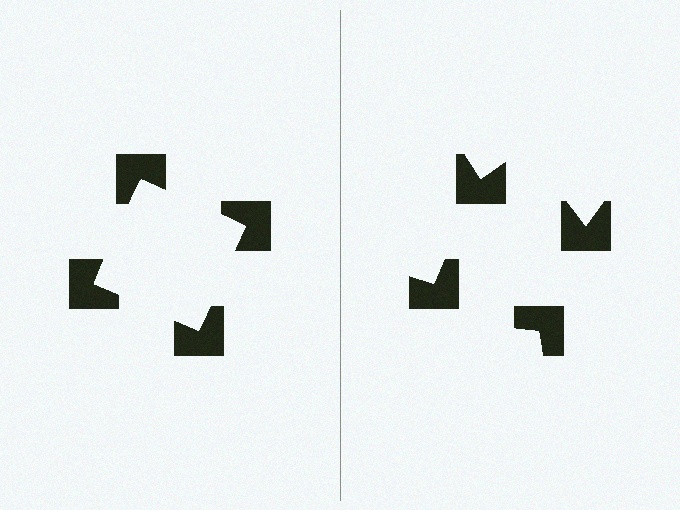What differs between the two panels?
The notched squares are positioned identically on both sides; only the wedge orientations differ. On the left they align to a square; on the right they are misaligned.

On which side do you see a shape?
An illusory square appears on the left side. On the right side the wedge cuts are rotated, so no coherent shape forms.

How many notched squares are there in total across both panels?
8 — 4 on each side.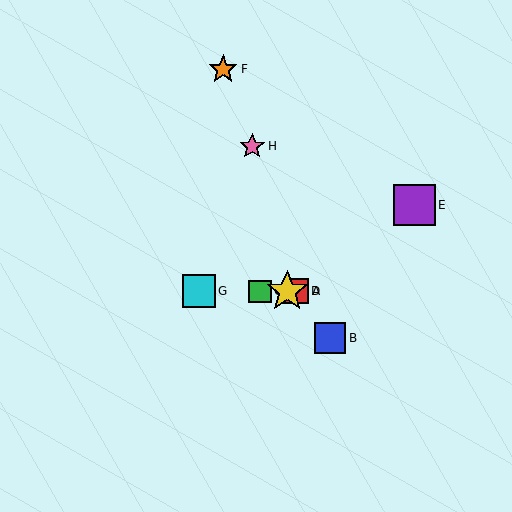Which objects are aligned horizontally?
Objects A, C, D, G are aligned horizontally.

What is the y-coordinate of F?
Object F is at y≈69.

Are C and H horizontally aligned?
No, C is at y≈291 and H is at y≈146.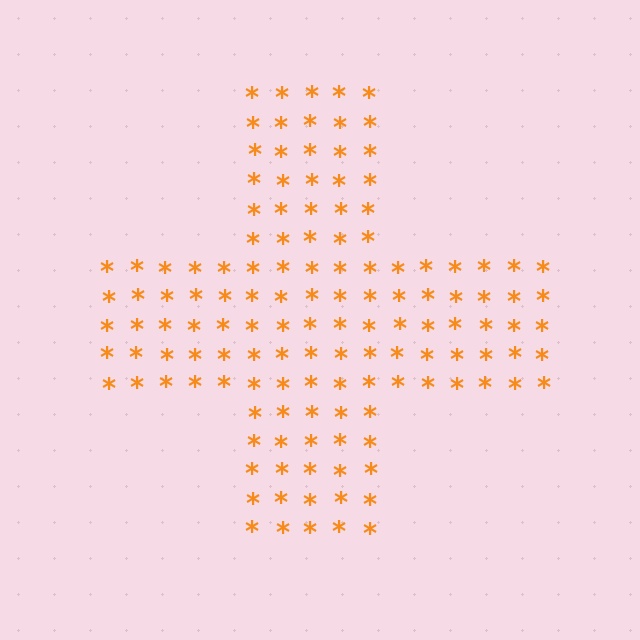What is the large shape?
The large shape is a cross.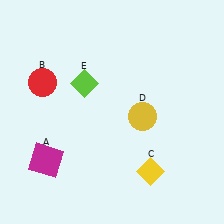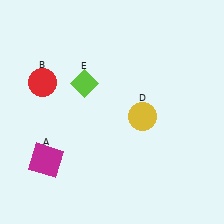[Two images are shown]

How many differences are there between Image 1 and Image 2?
There is 1 difference between the two images.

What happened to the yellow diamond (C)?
The yellow diamond (C) was removed in Image 2. It was in the bottom-right area of Image 1.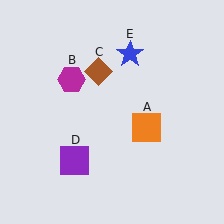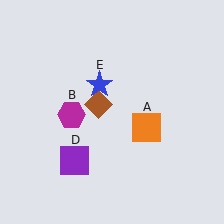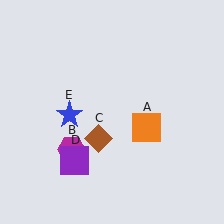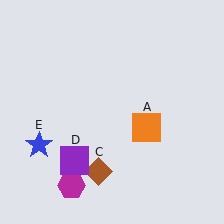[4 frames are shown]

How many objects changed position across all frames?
3 objects changed position: magenta hexagon (object B), brown diamond (object C), blue star (object E).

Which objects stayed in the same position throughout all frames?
Orange square (object A) and purple square (object D) remained stationary.